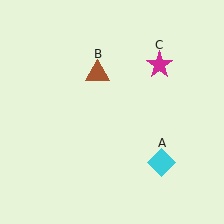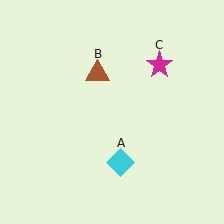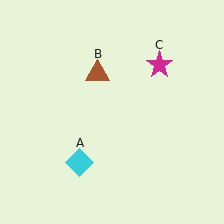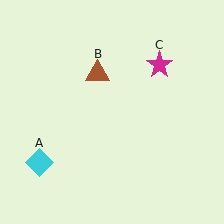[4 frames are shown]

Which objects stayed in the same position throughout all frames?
Brown triangle (object B) and magenta star (object C) remained stationary.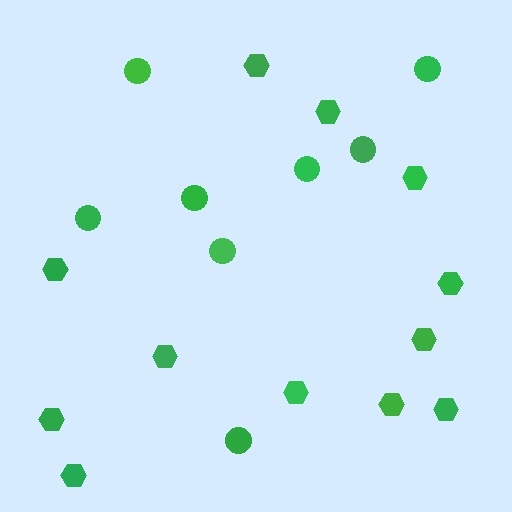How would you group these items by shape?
There are 2 groups: one group of circles (8) and one group of hexagons (12).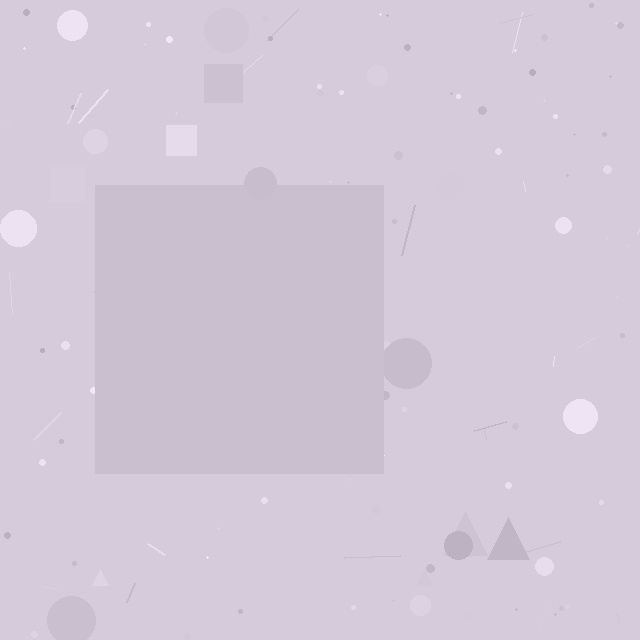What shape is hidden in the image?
A square is hidden in the image.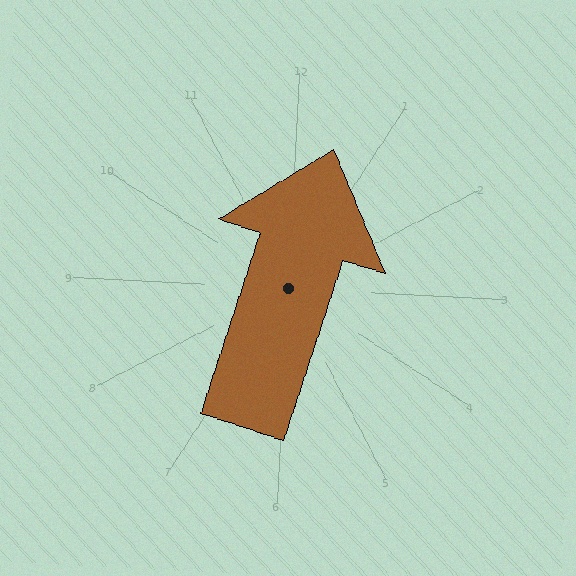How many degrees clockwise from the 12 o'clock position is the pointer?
Approximately 15 degrees.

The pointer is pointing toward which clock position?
Roughly 1 o'clock.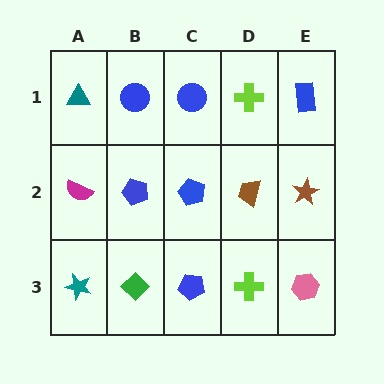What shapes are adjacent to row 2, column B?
A blue circle (row 1, column B), a green diamond (row 3, column B), a magenta semicircle (row 2, column A), a blue pentagon (row 2, column C).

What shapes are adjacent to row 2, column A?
A teal triangle (row 1, column A), a teal star (row 3, column A), a blue pentagon (row 2, column B).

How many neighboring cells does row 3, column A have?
2.